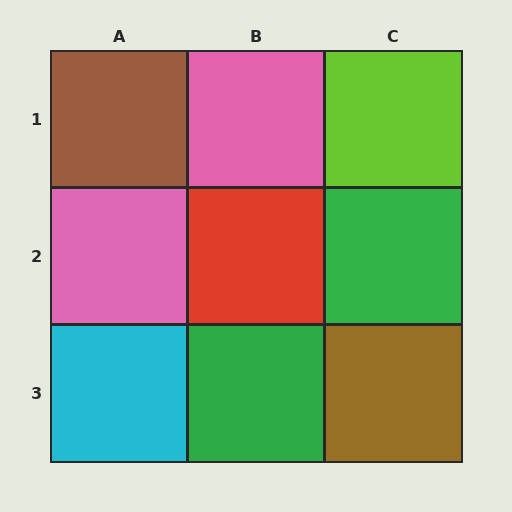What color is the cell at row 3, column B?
Green.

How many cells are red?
1 cell is red.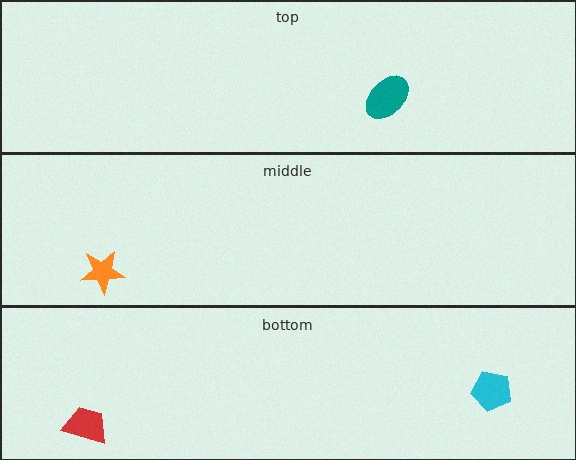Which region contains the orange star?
The middle region.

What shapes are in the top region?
The teal ellipse.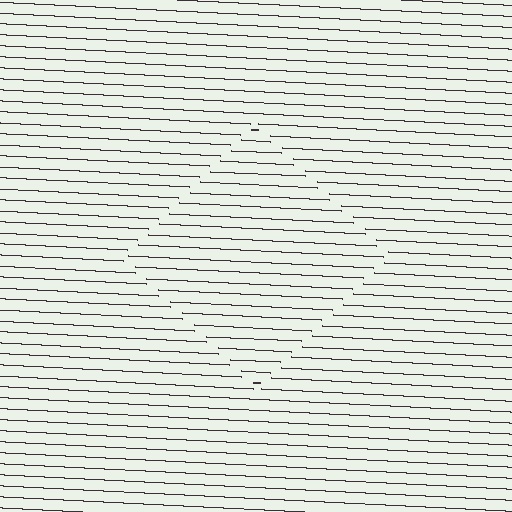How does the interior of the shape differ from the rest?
The interior of the shape contains the same grating, shifted by half a period — the contour is defined by the phase discontinuity where line-ends from the inner and outer gratings abut.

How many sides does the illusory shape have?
4 sides — the line-ends trace a square.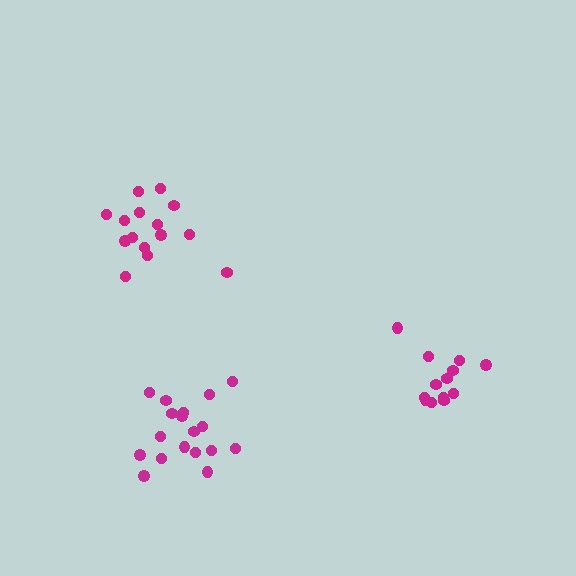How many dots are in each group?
Group 1: 15 dots, Group 2: 18 dots, Group 3: 13 dots (46 total).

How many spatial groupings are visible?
There are 3 spatial groupings.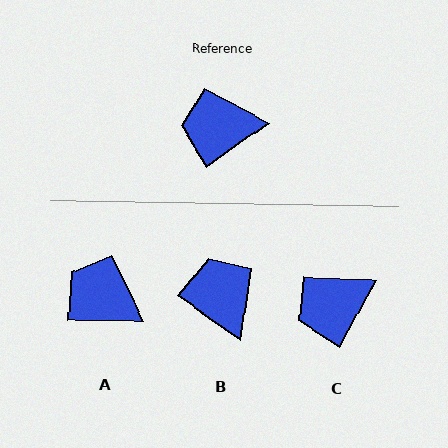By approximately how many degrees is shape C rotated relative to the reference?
Approximately 26 degrees counter-clockwise.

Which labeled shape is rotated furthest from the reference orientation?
B, about 71 degrees away.